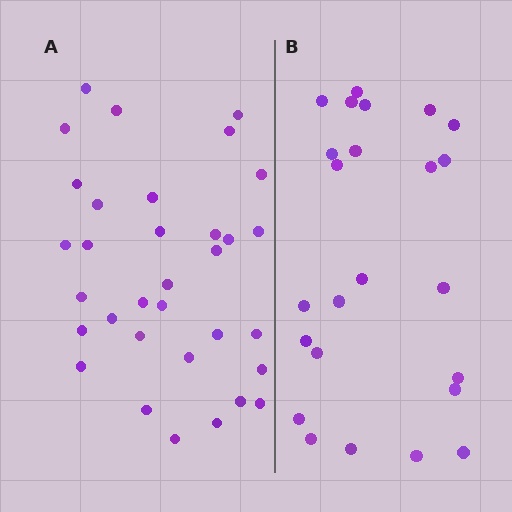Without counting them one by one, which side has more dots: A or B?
Region A (the left region) has more dots.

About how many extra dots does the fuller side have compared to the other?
Region A has roughly 8 or so more dots than region B.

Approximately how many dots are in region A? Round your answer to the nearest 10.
About 30 dots. (The exact count is 33, which rounds to 30.)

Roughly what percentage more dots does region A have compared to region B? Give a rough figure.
About 40% more.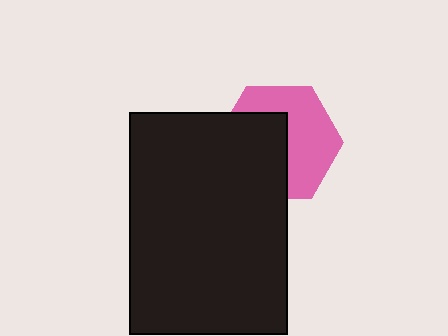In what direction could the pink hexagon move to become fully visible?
The pink hexagon could move toward the upper-right. That would shift it out from behind the black rectangle entirely.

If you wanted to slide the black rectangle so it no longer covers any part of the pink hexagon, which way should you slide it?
Slide it toward the lower-left — that is the most direct way to separate the two shapes.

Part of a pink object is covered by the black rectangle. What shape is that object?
It is a hexagon.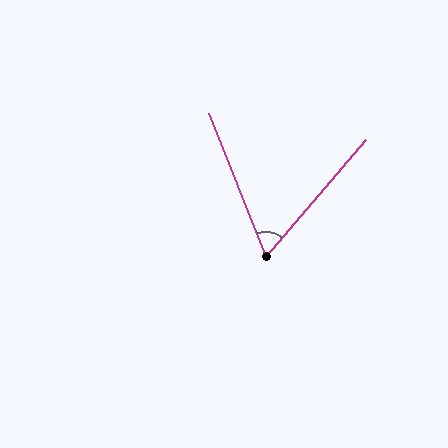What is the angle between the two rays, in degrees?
Approximately 62 degrees.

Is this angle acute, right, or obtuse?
It is acute.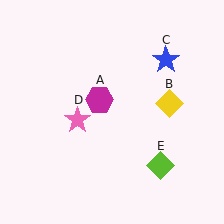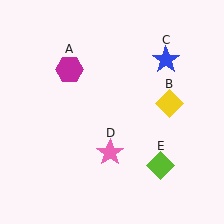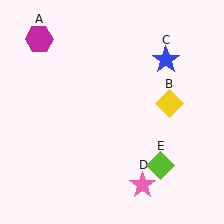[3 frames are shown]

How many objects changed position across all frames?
2 objects changed position: magenta hexagon (object A), pink star (object D).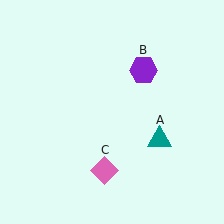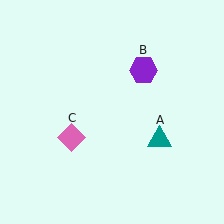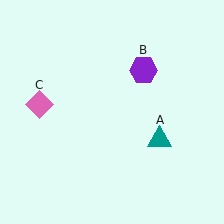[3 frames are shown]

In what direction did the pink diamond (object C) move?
The pink diamond (object C) moved up and to the left.